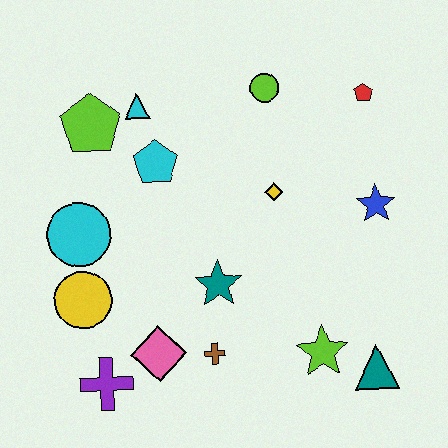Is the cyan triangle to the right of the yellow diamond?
No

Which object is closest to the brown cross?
The pink diamond is closest to the brown cross.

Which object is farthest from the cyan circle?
The teal triangle is farthest from the cyan circle.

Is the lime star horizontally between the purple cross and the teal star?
No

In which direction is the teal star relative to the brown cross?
The teal star is above the brown cross.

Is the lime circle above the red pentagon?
Yes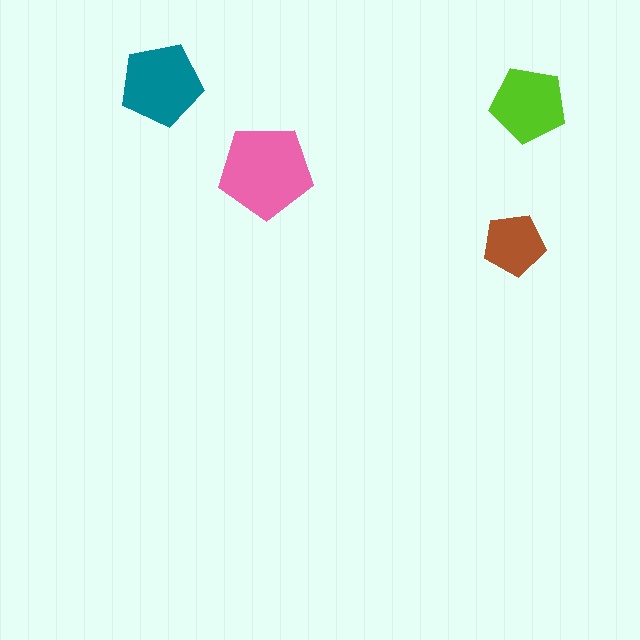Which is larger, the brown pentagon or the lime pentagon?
The lime one.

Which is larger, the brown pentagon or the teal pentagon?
The teal one.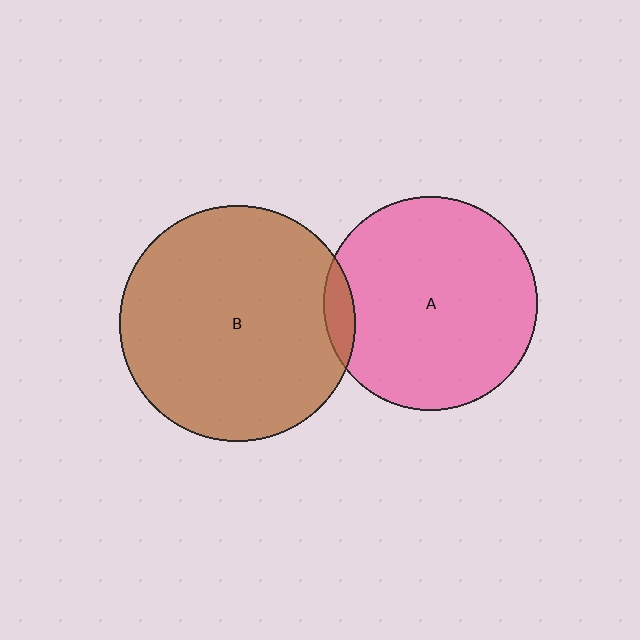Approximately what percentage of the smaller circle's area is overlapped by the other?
Approximately 5%.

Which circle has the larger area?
Circle B (brown).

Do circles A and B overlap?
Yes.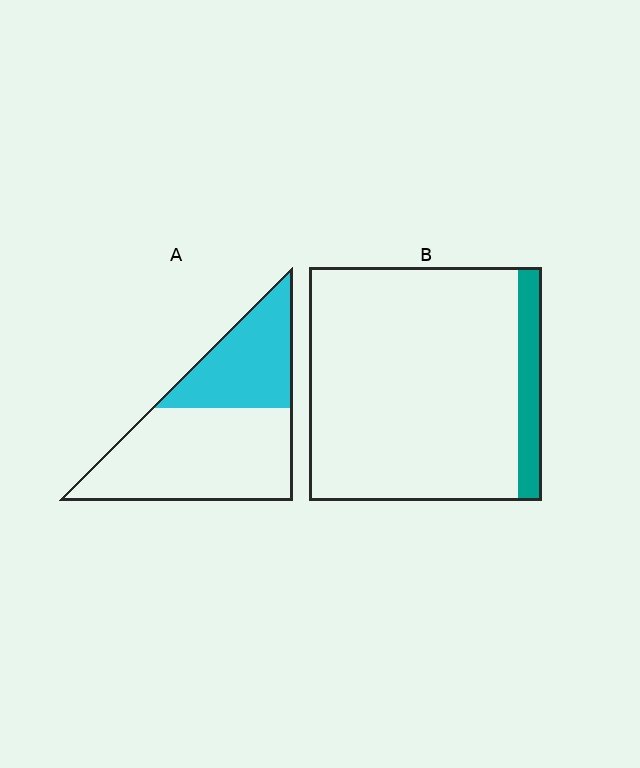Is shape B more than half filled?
No.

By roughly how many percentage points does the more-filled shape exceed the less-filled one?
By roughly 25 percentage points (A over B).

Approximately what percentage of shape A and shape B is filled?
A is approximately 35% and B is approximately 10%.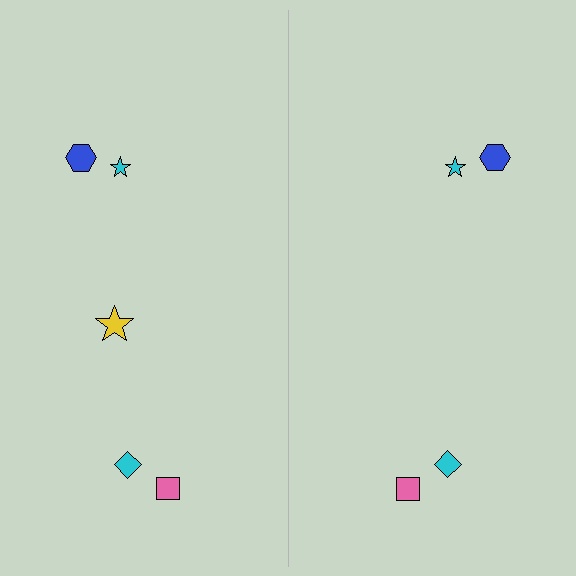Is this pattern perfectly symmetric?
No, the pattern is not perfectly symmetric. A yellow star is missing from the right side.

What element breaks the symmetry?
A yellow star is missing from the right side.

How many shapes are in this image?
There are 9 shapes in this image.